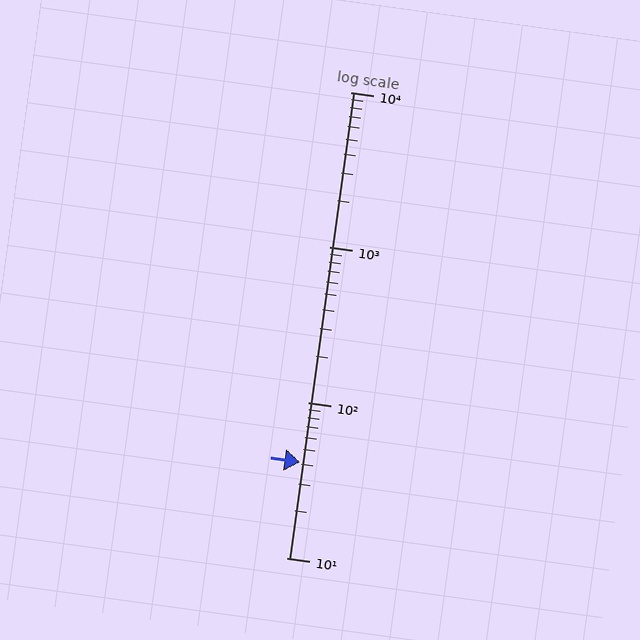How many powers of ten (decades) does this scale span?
The scale spans 3 decades, from 10 to 10000.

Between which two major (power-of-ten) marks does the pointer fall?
The pointer is between 10 and 100.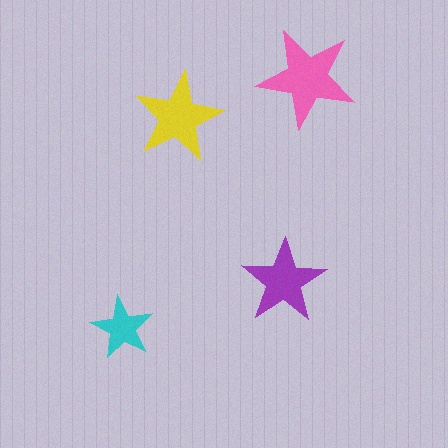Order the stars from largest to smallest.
the pink one, the yellow one, the purple one, the cyan one.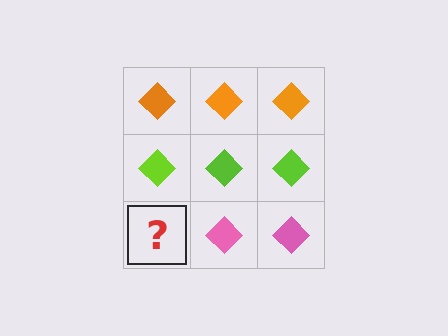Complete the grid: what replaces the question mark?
The question mark should be replaced with a pink diamond.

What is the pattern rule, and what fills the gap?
The rule is that each row has a consistent color. The gap should be filled with a pink diamond.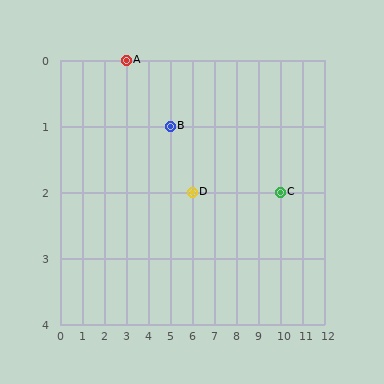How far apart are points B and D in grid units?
Points B and D are 1 column and 1 row apart (about 1.4 grid units diagonally).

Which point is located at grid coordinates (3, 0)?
Point A is at (3, 0).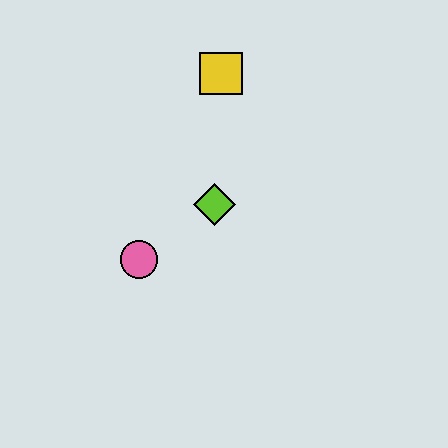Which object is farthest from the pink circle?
The yellow square is farthest from the pink circle.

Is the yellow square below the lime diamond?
No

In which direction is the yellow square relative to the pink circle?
The yellow square is above the pink circle.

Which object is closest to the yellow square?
The lime diamond is closest to the yellow square.